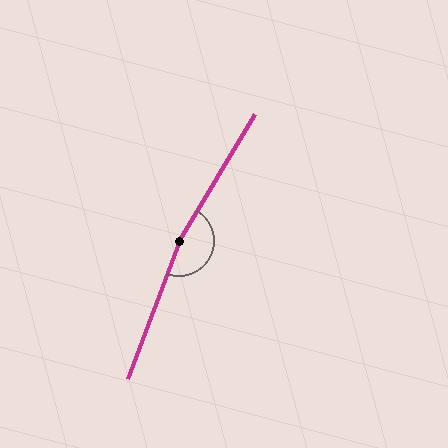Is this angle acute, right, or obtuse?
It is obtuse.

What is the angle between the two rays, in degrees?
Approximately 170 degrees.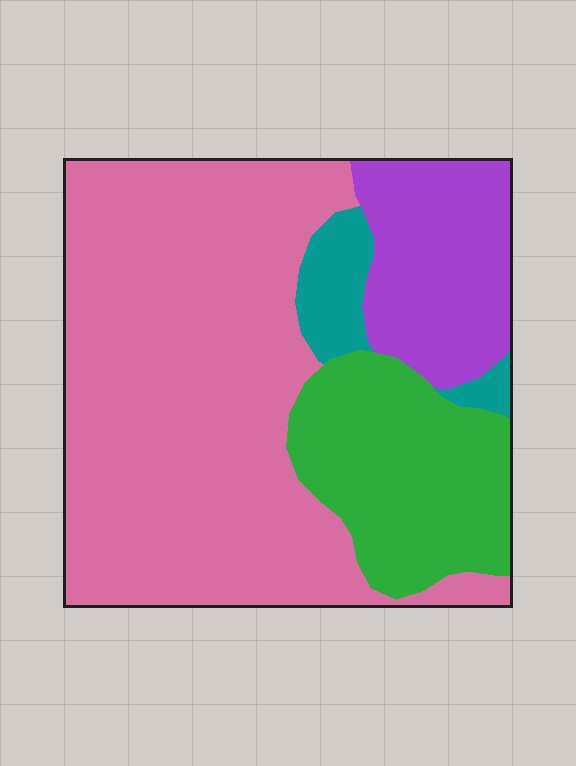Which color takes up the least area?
Teal, at roughly 5%.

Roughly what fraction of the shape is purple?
Purple covers about 15% of the shape.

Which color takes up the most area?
Pink, at roughly 60%.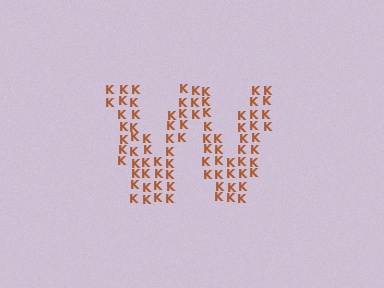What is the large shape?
The large shape is the letter W.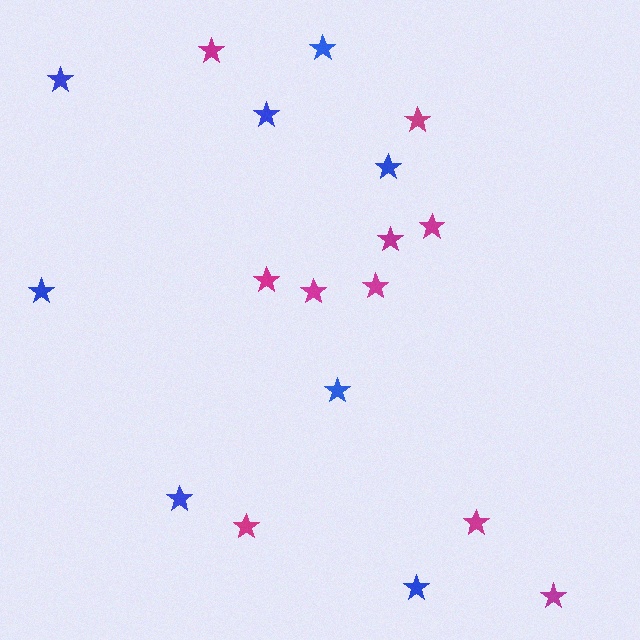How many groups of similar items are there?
There are 2 groups: one group of magenta stars (10) and one group of blue stars (8).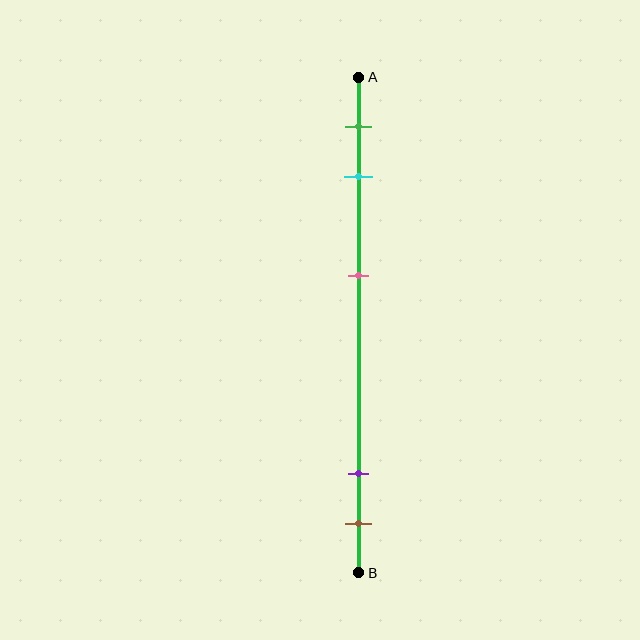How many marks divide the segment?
There are 5 marks dividing the segment.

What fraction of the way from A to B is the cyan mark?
The cyan mark is approximately 20% (0.2) of the way from A to B.